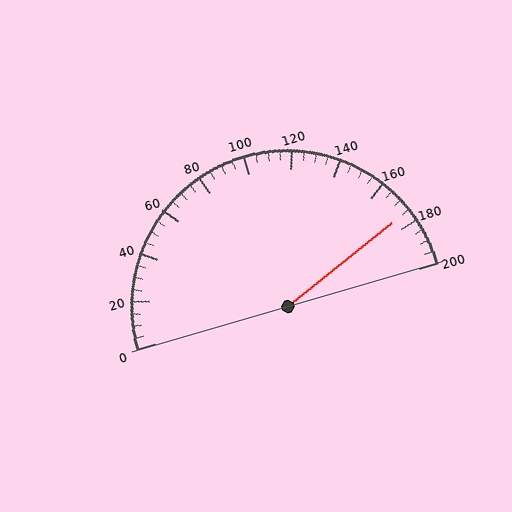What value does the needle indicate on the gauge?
The needle indicates approximately 175.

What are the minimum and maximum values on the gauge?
The gauge ranges from 0 to 200.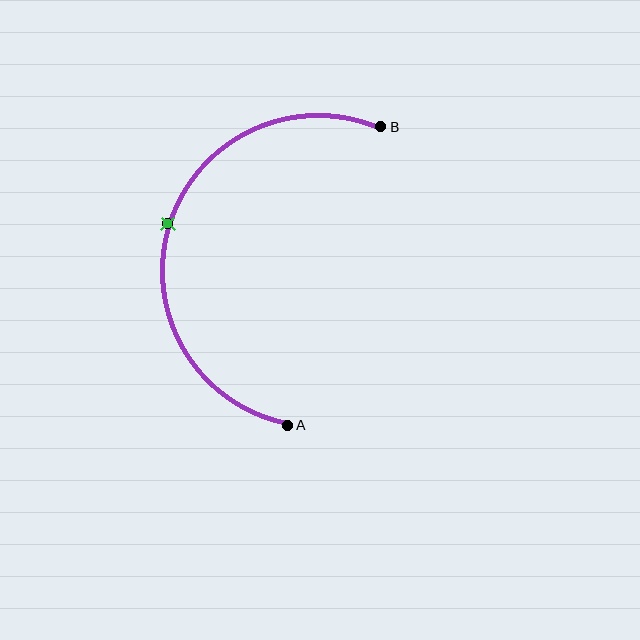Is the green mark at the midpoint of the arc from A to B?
Yes. The green mark lies on the arc at equal arc-length from both A and B — it is the arc midpoint.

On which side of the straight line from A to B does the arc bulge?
The arc bulges to the left of the straight line connecting A and B.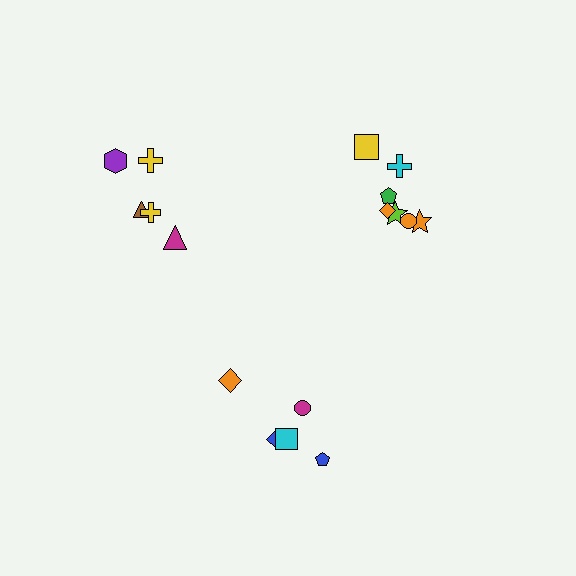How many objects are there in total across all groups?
There are 17 objects.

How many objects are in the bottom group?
There are 5 objects.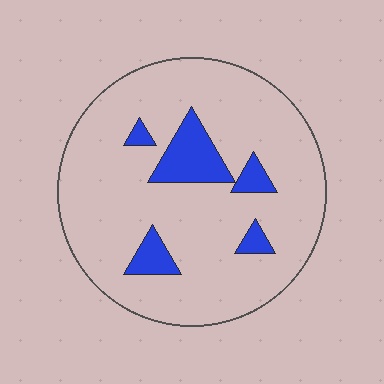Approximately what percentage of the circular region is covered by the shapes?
Approximately 15%.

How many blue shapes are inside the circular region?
5.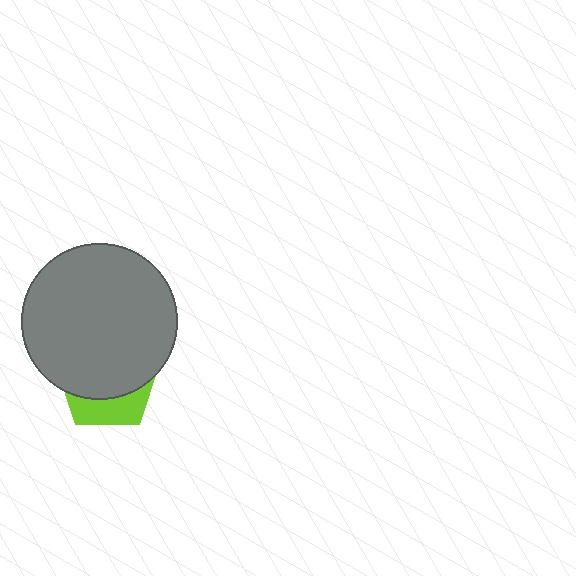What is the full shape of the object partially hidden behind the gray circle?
The partially hidden object is a lime pentagon.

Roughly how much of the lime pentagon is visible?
A small part of it is visible (roughly 31%).